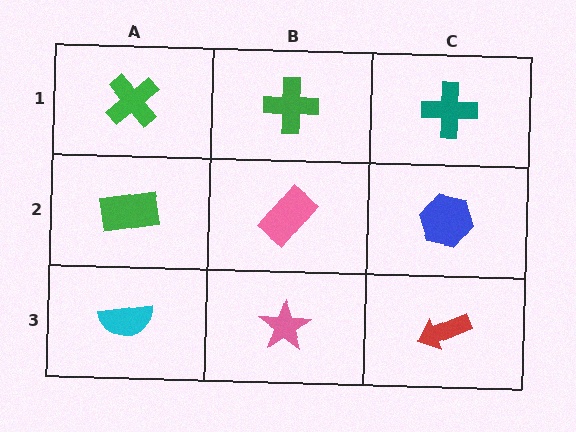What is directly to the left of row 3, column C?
A pink star.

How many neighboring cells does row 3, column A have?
2.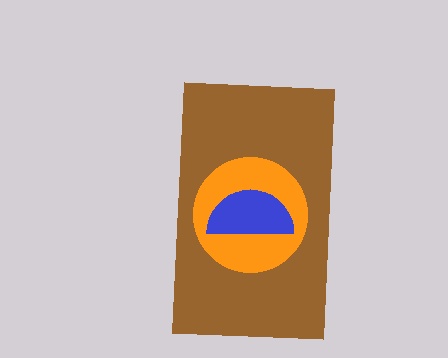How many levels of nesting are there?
3.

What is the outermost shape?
The brown rectangle.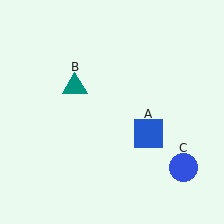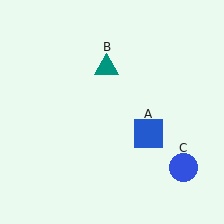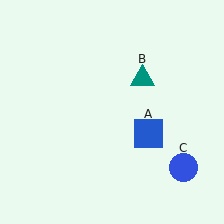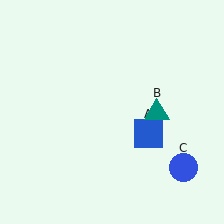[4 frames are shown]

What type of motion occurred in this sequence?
The teal triangle (object B) rotated clockwise around the center of the scene.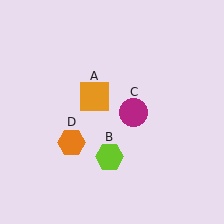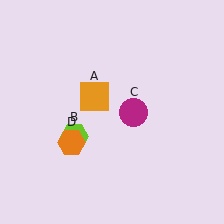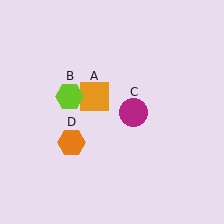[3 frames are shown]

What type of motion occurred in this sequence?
The lime hexagon (object B) rotated clockwise around the center of the scene.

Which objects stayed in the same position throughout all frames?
Orange square (object A) and magenta circle (object C) and orange hexagon (object D) remained stationary.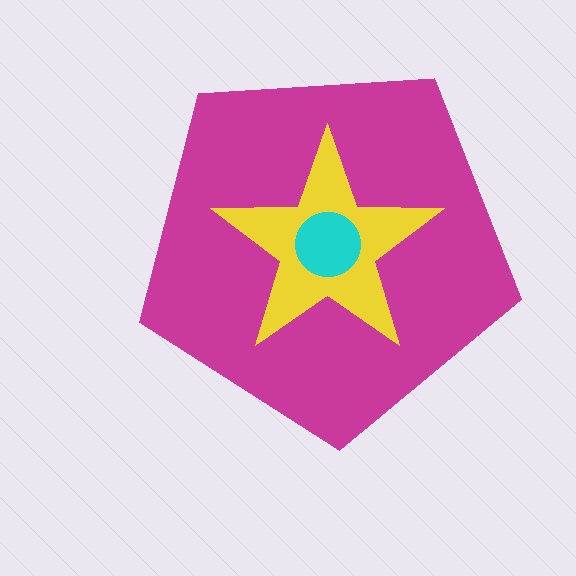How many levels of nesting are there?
3.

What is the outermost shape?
The magenta pentagon.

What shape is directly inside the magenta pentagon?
The yellow star.